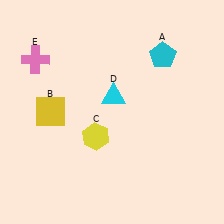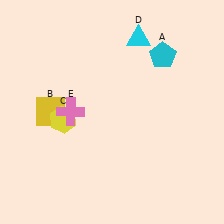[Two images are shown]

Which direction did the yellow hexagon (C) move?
The yellow hexagon (C) moved left.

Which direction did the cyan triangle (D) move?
The cyan triangle (D) moved up.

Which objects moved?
The objects that moved are: the yellow hexagon (C), the cyan triangle (D), the pink cross (E).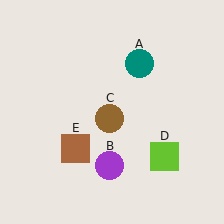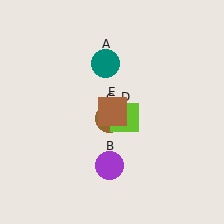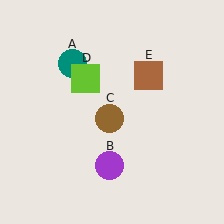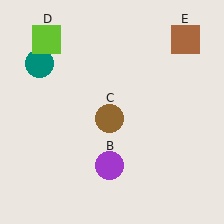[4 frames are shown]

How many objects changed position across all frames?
3 objects changed position: teal circle (object A), lime square (object D), brown square (object E).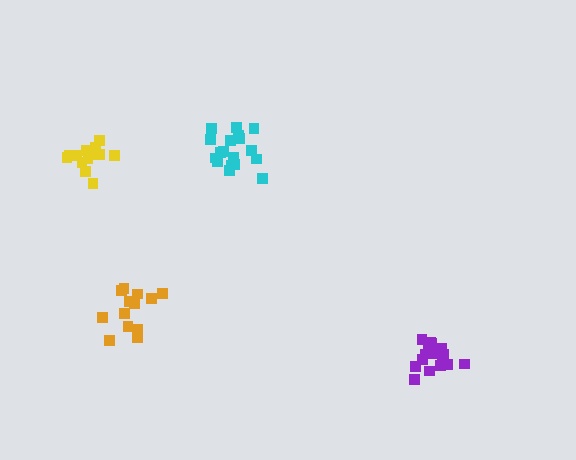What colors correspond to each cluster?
The clusters are colored: cyan, orange, purple, yellow.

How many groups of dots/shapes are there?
There are 4 groups.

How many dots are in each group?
Group 1: 19 dots, Group 2: 13 dots, Group 3: 17 dots, Group 4: 13 dots (62 total).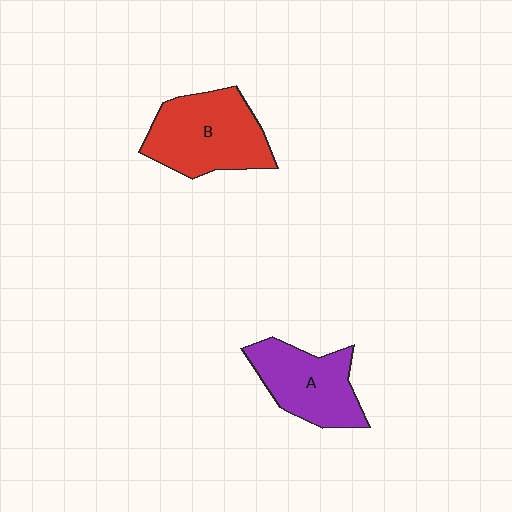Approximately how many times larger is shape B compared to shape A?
Approximately 1.2 times.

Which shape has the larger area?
Shape B (red).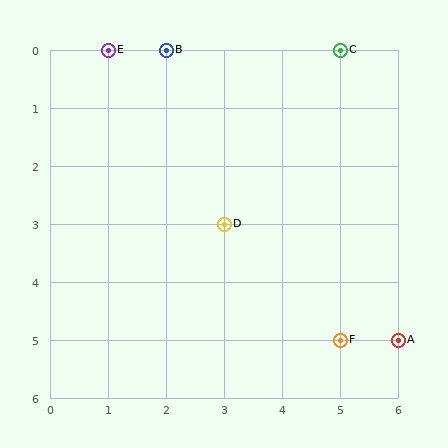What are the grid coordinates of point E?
Point E is at grid coordinates (1, 0).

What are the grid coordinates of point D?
Point D is at grid coordinates (3, 3).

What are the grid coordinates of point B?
Point B is at grid coordinates (2, 0).